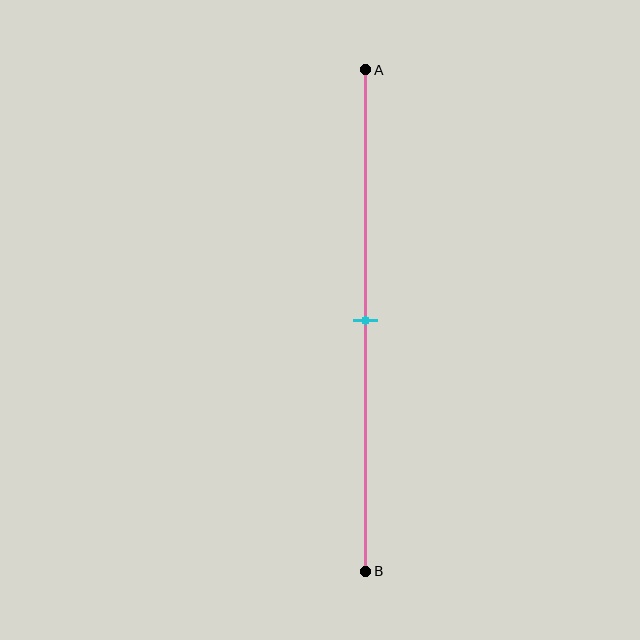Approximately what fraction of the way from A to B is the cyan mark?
The cyan mark is approximately 50% of the way from A to B.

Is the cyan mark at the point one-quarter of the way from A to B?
No, the mark is at about 50% from A, not at the 25% one-quarter point.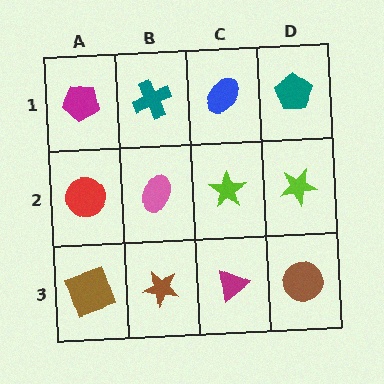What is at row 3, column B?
A brown star.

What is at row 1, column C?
A blue ellipse.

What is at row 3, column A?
A brown square.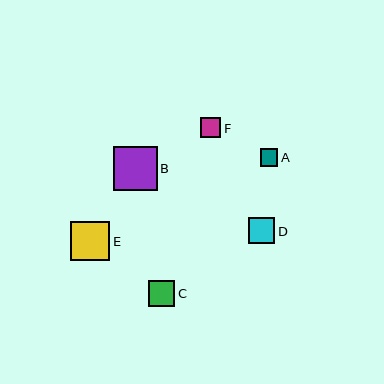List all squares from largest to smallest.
From largest to smallest: B, E, C, D, F, A.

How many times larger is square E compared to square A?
Square E is approximately 2.2 times the size of square A.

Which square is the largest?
Square B is the largest with a size of approximately 44 pixels.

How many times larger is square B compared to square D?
Square B is approximately 1.7 times the size of square D.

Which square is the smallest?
Square A is the smallest with a size of approximately 18 pixels.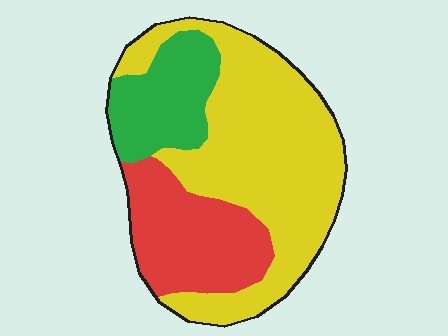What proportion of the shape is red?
Red covers roughly 25% of the shape.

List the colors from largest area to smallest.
From largest to smallest: yellow, red, green.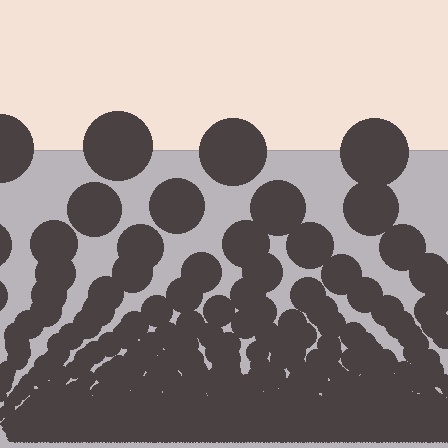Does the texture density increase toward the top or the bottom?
Density increases toward the bottom.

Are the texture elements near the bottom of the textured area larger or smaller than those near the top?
Smaller. The gradient is inverted — elements near the bottom are smaller and denser.